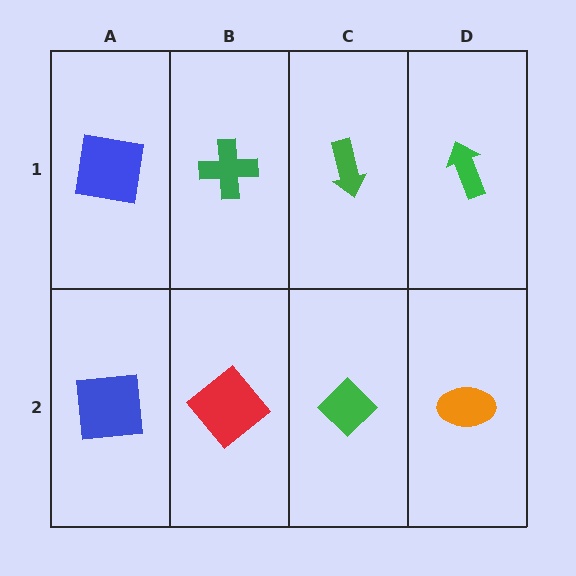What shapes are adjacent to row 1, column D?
An orange ellipse (row 2, column D), a green arrow (row 1, column C).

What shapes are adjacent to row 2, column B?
A green cross (row 1, column B), a blue square (row 2, column A), a green diamond (row 2, column C).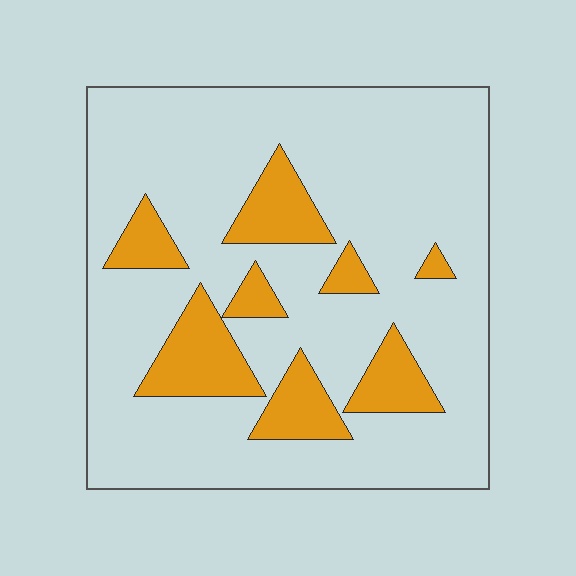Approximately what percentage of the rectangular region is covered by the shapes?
Approximately 20%.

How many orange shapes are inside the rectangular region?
8.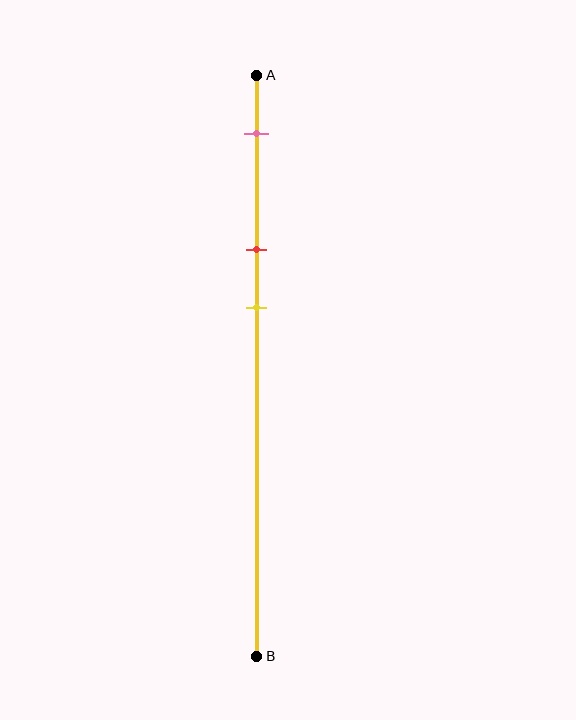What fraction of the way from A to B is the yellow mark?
The yellow mark is approximately 40% (0.4) of the way from A to B.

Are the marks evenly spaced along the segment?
Yes, the marks are approximately evenly spaced.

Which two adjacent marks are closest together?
The red and yellow marks are the closest adjacent pair.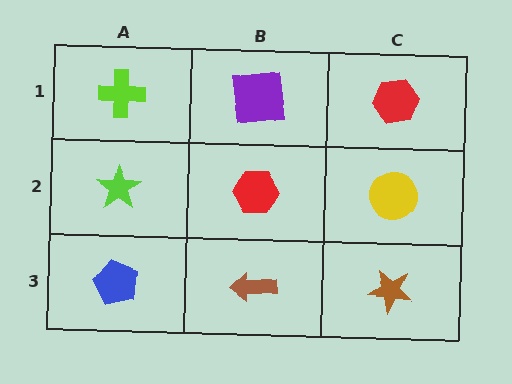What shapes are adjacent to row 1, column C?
A yellow circle (row 2, column C), a purple square (row 1, column B).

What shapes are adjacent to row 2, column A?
A lime cross (row 1, column A), a blue pentagon (row 3, column A), a red hexagon (row 2, column B).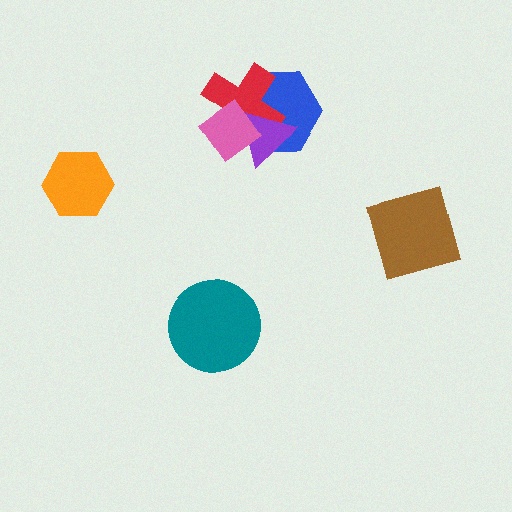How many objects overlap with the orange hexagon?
0 objects overlap with the orange hexagon.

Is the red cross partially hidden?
Yes, it is partially covered by another shape.